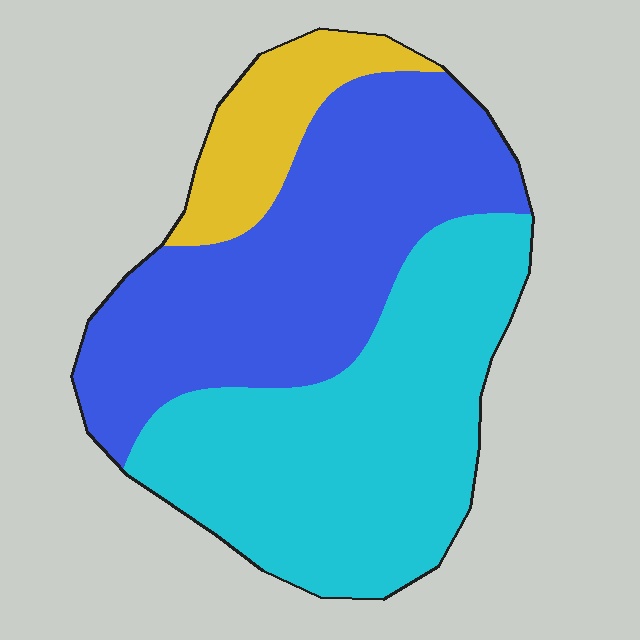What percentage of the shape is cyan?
Cyan covers about 45% of the shape.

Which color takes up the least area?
Yellow, at roughly 10%.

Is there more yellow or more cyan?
Cyan.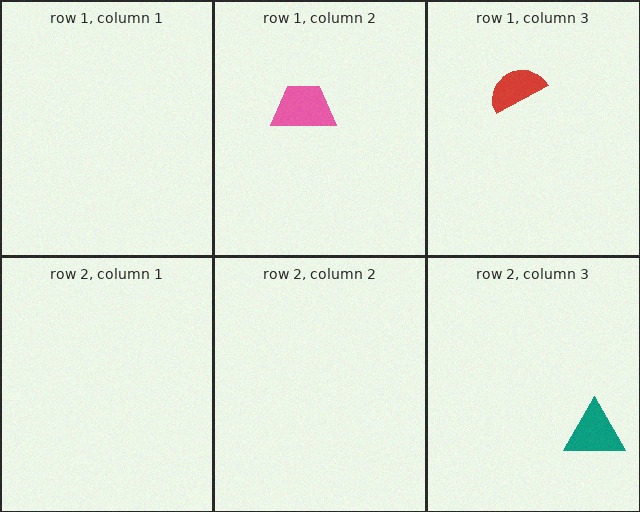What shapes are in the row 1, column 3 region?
The red semicircle.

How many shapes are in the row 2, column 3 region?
1.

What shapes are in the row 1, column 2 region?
The pink trapezoid.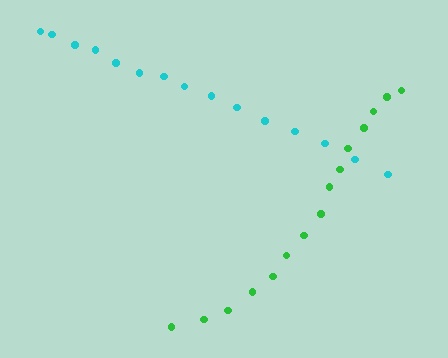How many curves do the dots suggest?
There are 2 distinct paths.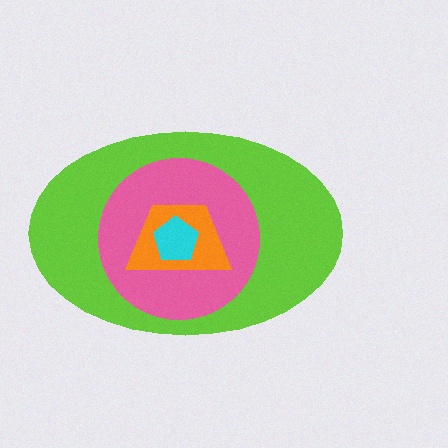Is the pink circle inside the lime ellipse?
Yes.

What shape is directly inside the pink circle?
The orange trapezoid.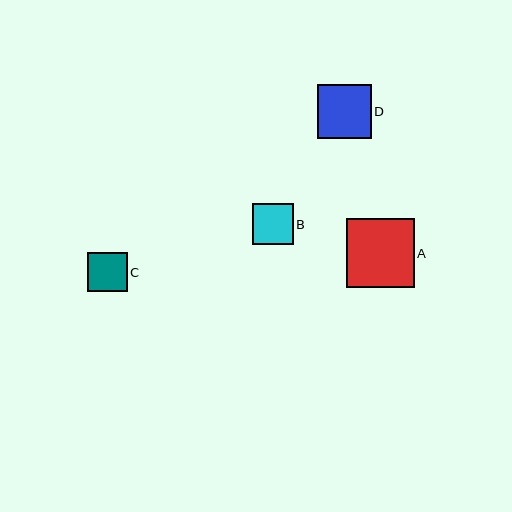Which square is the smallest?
Square C is the smallest with a size of approximately 39 pixels.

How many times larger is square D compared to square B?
Square D is approximately 1.3 times the size of square B.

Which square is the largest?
Square A is the largest with a size of approximately 68 pixels.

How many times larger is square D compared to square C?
Square D is approximately 1.4 times the size of square C.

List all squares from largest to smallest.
From largest to smallest: A, D, B, C.